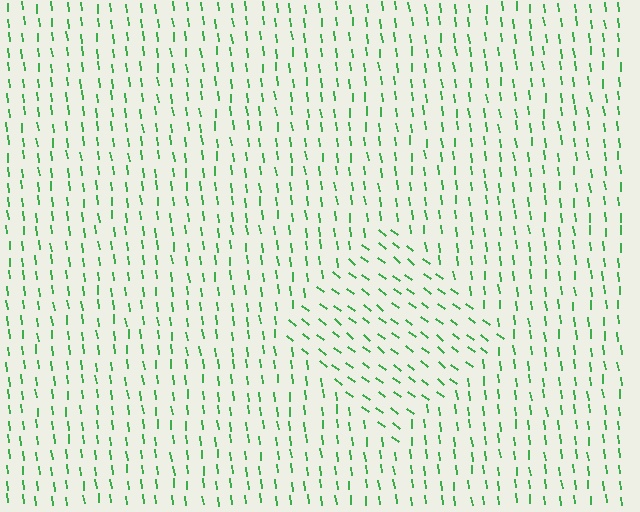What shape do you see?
I see a diamond.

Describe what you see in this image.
The image is filled with small green line segments. A diamond region in the image has lines oriented differently from the surrounding lines, creating a visible texture boundary.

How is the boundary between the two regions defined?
The boundary is defined purely by a change in line orientation (approximately 45 degrees difference). All lines are the same color and thickness.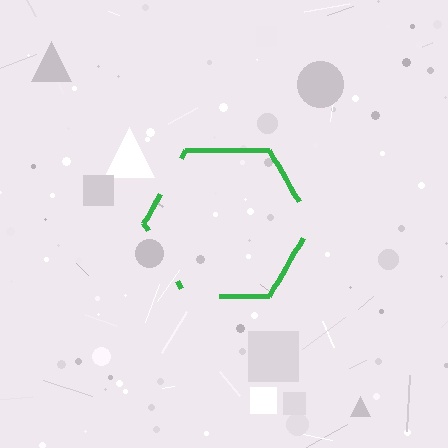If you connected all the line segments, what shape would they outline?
They would outline a hexagon.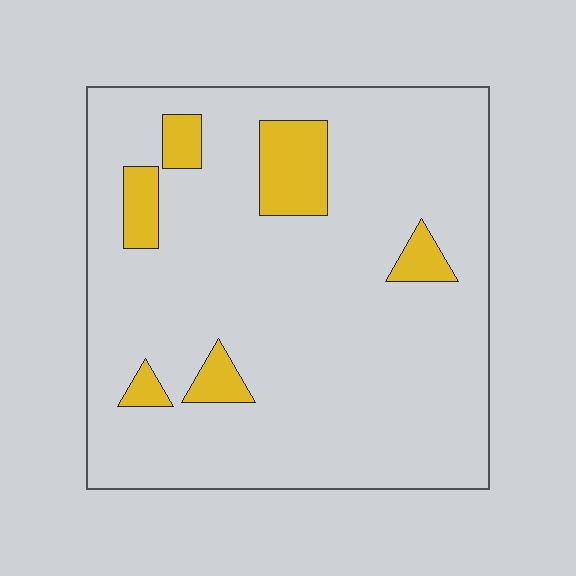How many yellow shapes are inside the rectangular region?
6.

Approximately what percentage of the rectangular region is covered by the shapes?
Approximately 10%.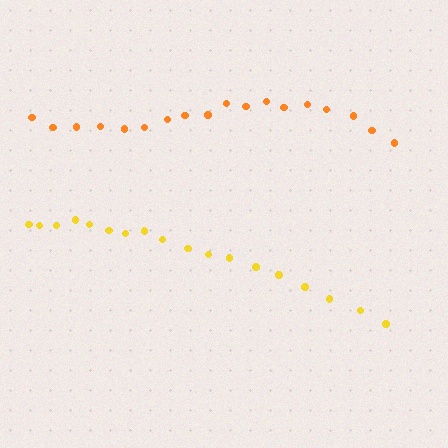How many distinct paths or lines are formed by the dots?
There are 2 distinct paths.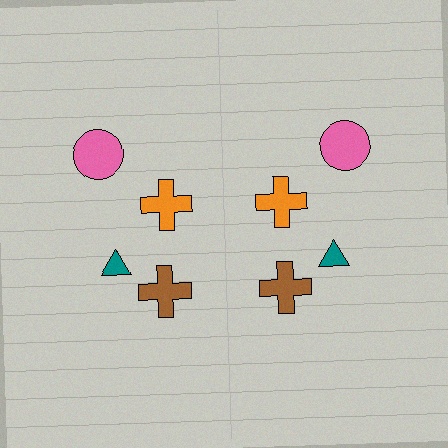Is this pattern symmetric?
Yes, this pattern has bilateral (reflection) symmetry.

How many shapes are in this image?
There are 8 shapes in this image.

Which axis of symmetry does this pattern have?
The pattern has a vertical axis of symmetry running through the center of the image.